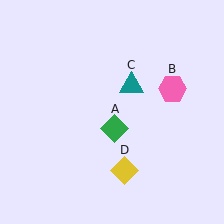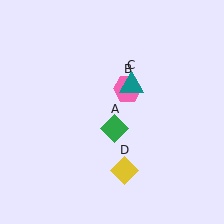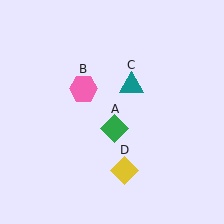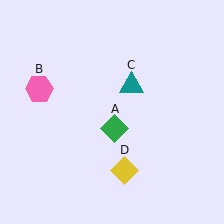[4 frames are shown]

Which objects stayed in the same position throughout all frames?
Green diamond (object A) and teal triangle (object C) and yellow diamond (object D) remained stationary.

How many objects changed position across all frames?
1 object changed position: pink hexagon (object B).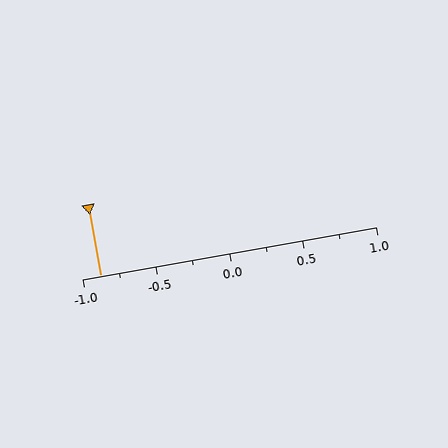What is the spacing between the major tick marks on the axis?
The major ticks are spaced 0.5 apart.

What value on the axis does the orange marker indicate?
The marker indicates approximately -0.88.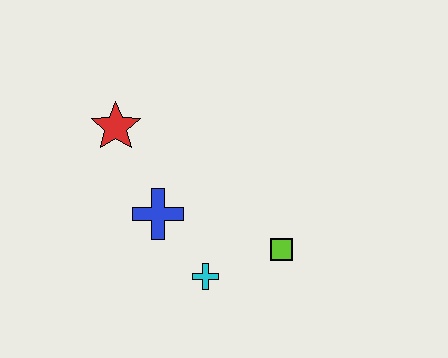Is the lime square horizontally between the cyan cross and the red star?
No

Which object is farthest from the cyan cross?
The red star is farthest from the cyan cross.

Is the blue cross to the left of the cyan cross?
Yes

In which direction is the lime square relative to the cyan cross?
The lime square is to the right of the cyan cross.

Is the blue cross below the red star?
Yes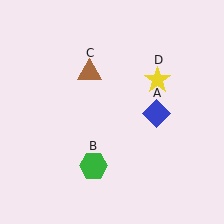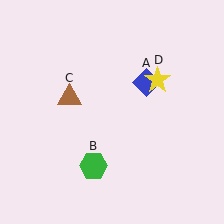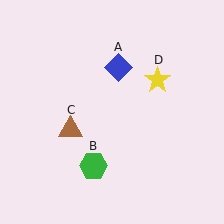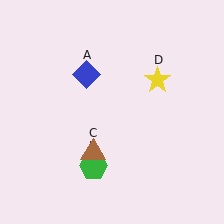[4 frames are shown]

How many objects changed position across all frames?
2 objects changed position: blue diamond (object A), brown triangle (object C).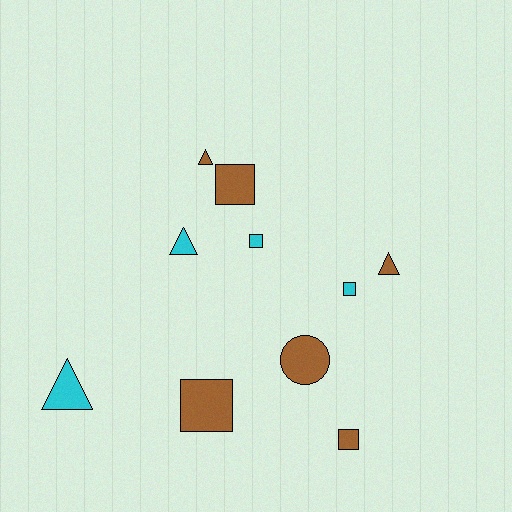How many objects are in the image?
There are 10 objects.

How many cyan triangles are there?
There are 2 cyan triangles.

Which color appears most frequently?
Brown, with 6 objects.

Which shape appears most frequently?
Square, with 5 objects.